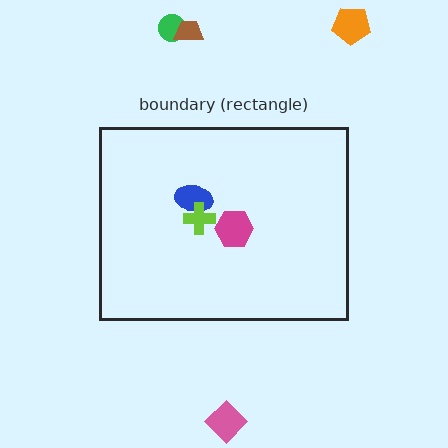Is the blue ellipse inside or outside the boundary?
Inside.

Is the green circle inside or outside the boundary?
Outside.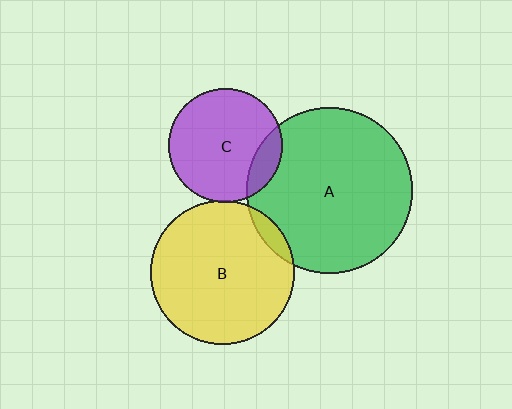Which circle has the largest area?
Circle A (green).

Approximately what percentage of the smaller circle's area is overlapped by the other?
Approximately 15%.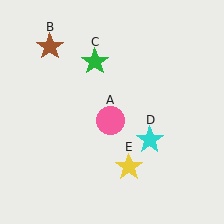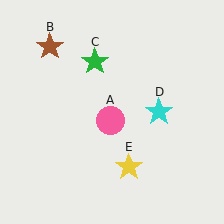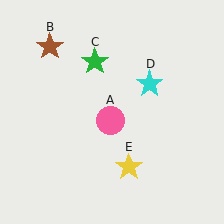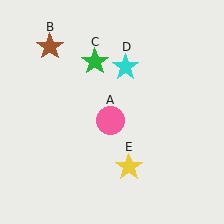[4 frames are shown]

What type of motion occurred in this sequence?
The cyan star (object D) rotated counterclockwise around the center of the scene.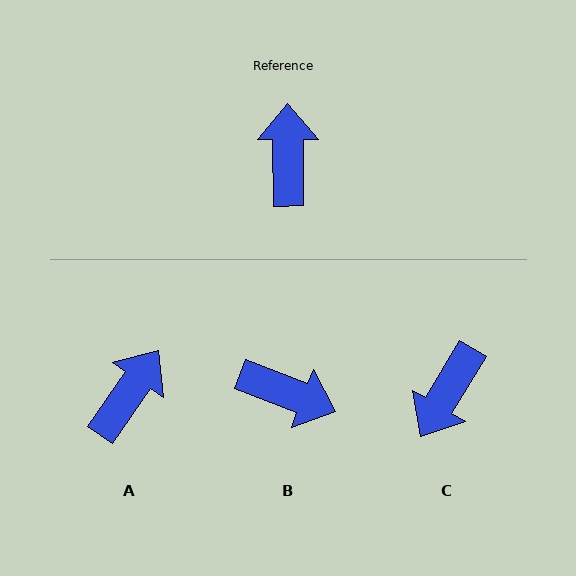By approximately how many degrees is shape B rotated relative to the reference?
Approximately 112 degrees clockwise.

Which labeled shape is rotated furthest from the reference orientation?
C, about 148 degrees away.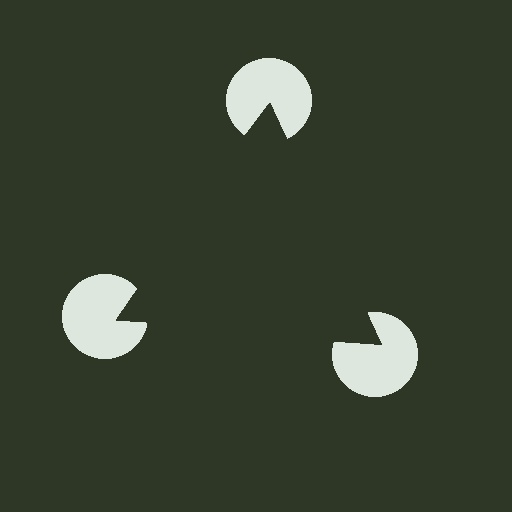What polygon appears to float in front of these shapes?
An illusory triangle — its edges are inferred from the aligned wedge cuts in the pac-man discs, not physically drawn.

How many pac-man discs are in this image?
There are 3 — one at each vertex of the illusory triangle.